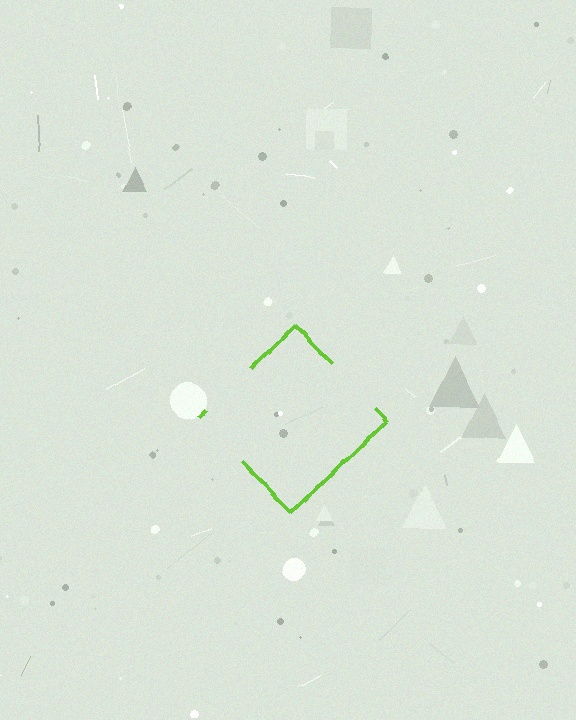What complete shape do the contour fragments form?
The contour fragments form a diamond.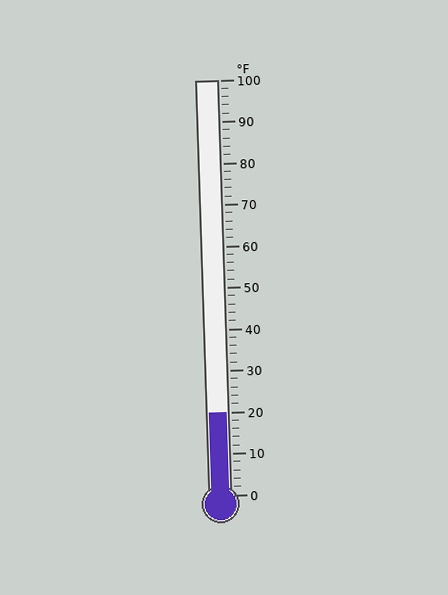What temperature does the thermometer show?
The thermometer shows approximately 20°F.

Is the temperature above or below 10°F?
The temperature is above 10°F.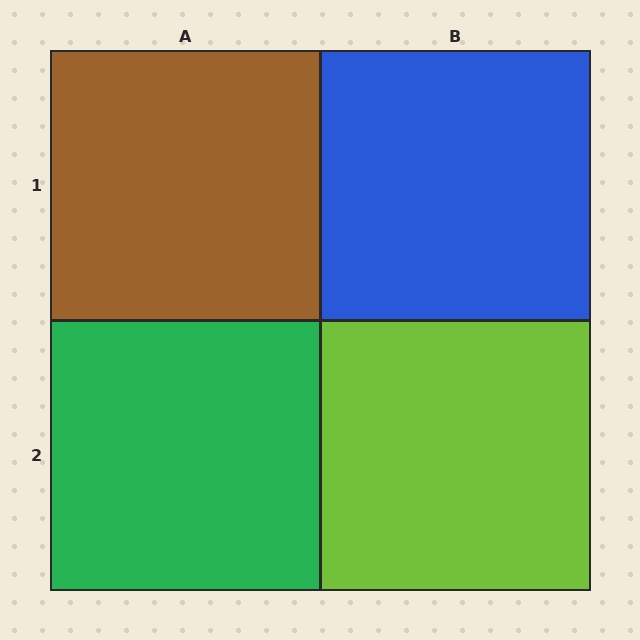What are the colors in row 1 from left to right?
Brown, blue.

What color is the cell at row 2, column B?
Lime.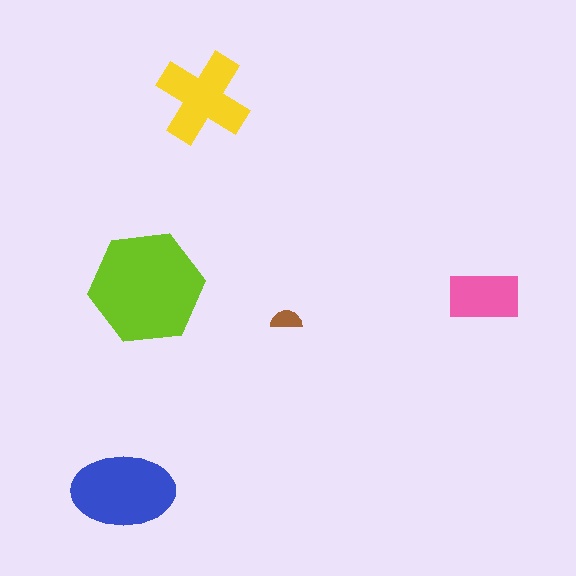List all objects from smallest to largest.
The brown semicircle, the pink rectangle, the yellow cross, the blue ellipse, the lime hexagon.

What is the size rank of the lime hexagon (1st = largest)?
1st.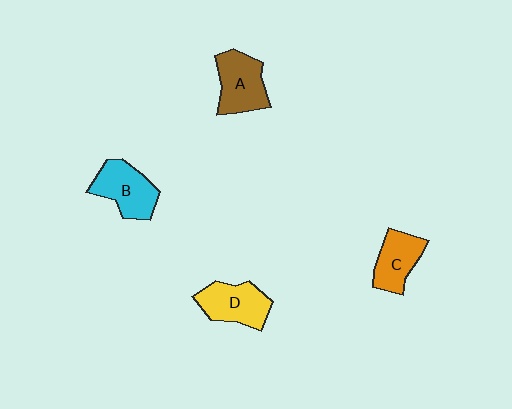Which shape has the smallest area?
Shape C (orange).